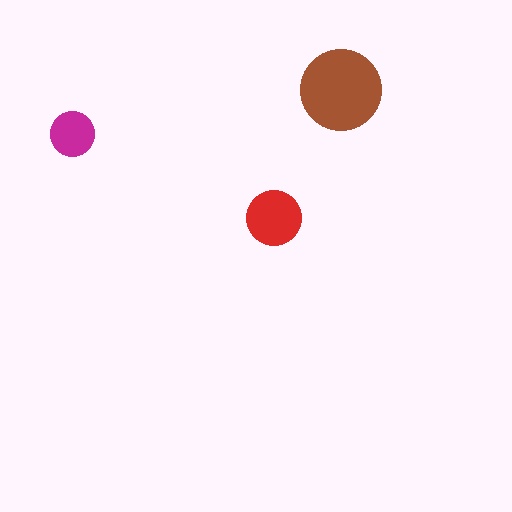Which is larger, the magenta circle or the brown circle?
The brown one.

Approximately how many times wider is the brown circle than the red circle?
About 1.5 times wider.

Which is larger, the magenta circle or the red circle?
The red one.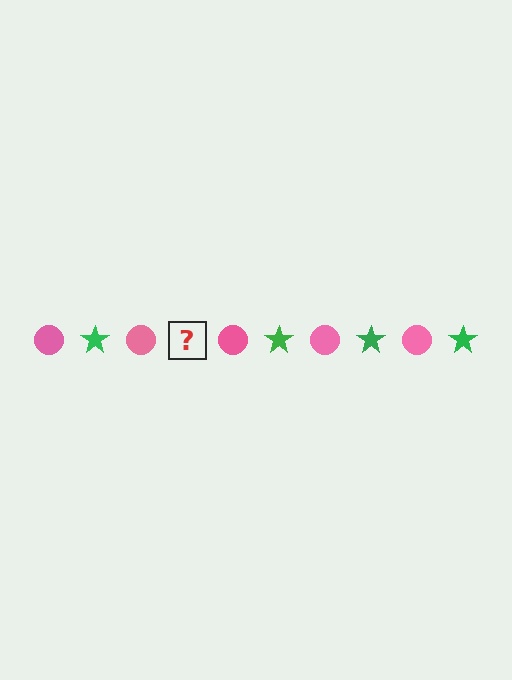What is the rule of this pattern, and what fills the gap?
The rule is that the pattern alternates between pink circle and green star. The gap should be filled with a green star.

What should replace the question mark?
The question mark should be replaced with a green star.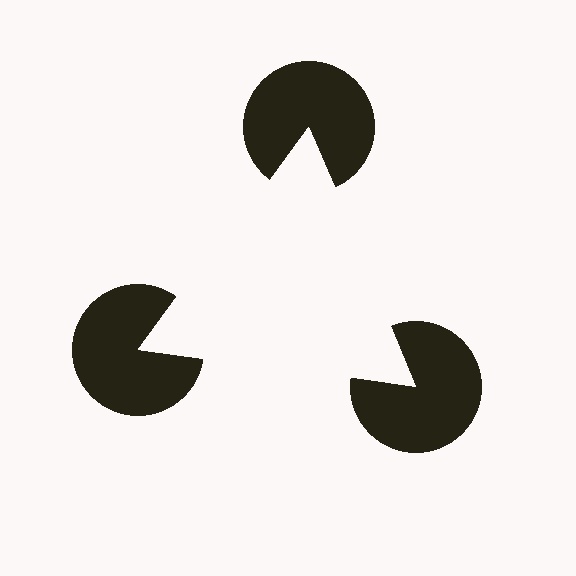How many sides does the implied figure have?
3 sides.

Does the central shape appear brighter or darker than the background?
It typically appears slightly brighter than the background, even though no actual brightness change is drawn.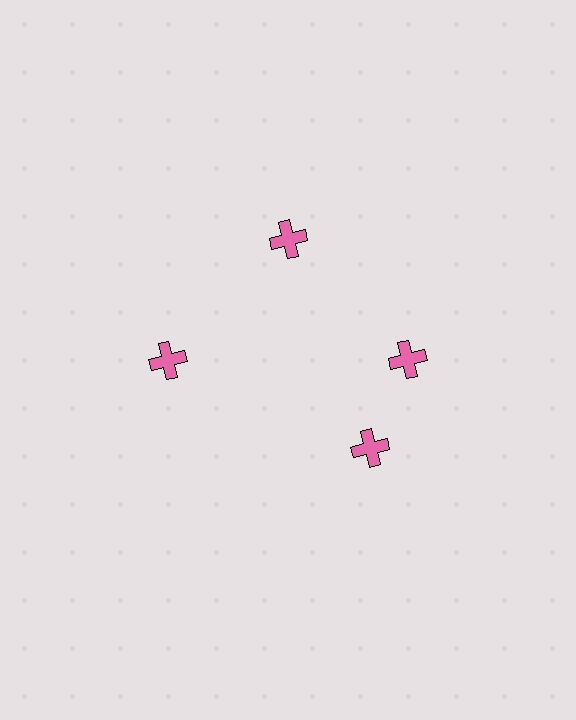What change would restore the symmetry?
The symmetry would be restored by rotating it back into even spacing with its neighbors so that all 4 crosses sit at equal angles and equal distance from the center.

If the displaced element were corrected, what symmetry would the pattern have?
It would have 4-fold rotational symmetry — the pattern would map onto itself every 90 degrees.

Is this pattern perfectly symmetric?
No. The 4 pink crosses are arranged in a ring, but one element near the 6 o'clock position is rotated out of alignment along the ring, breaking the 4-fold rotational symmetry.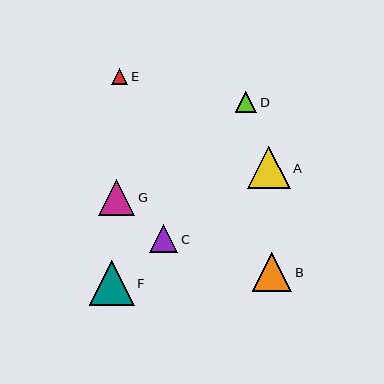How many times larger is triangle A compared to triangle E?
Triangle A is approximately 2.7 times the size of triangle E.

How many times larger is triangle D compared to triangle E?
Triangle D is approximately 1.3 times the size of triangle E.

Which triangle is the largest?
Triangle F is the largest with a size of approximately 45 pixels.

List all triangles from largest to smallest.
From largest to smallest: F, A, B, G, C, D, E.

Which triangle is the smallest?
Triangle E is the smallest with a size of approximately 16 pixels.